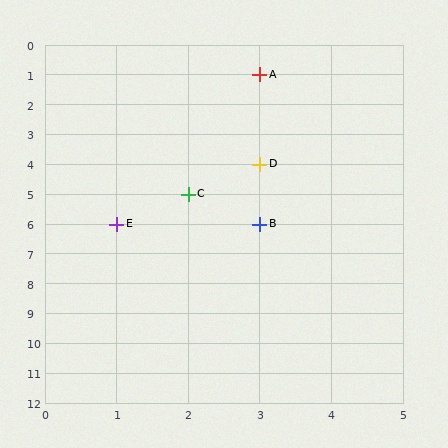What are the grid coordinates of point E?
Point E is at grid coordinates (1, 6).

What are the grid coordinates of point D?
Point D is at grid coordinates (3, 4).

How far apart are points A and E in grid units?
Points A and E are 2 columns and 5 rows apart (about 5.4 grid units diagonally).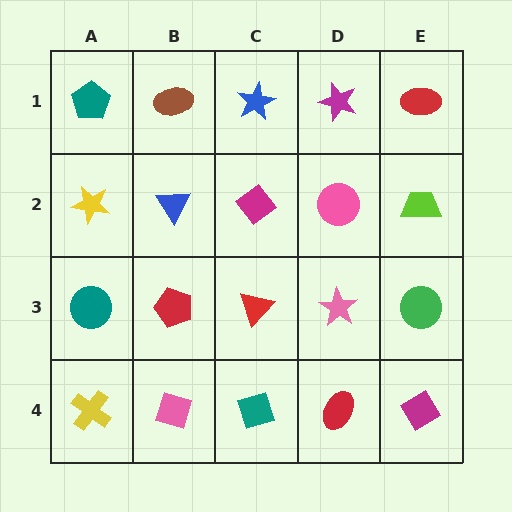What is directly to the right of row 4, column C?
A red ellipse.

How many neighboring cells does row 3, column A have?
3.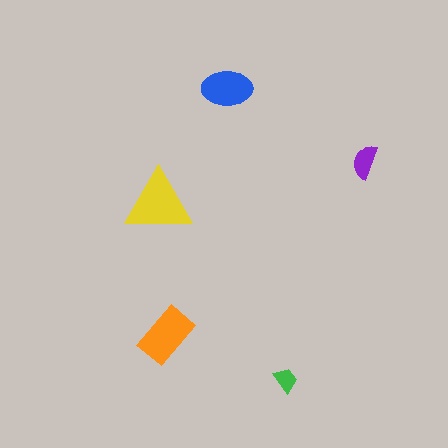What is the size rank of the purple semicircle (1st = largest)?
4th.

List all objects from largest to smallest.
The yellow triangle, the orange rectangle, the blue ellipse, the purple semicircle, the green trapezoid.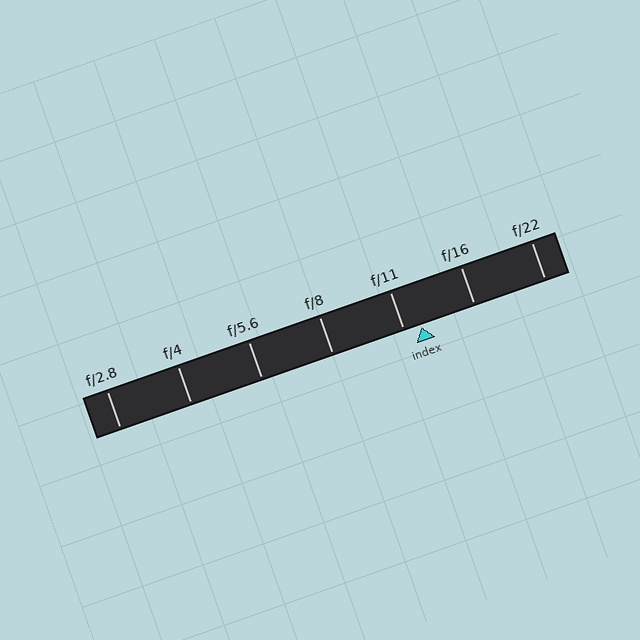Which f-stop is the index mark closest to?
The index mark is closest to f/11.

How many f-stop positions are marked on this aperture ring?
There are 7 f-stop positions marked.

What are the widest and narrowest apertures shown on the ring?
The widest aperture shown is f/2.8 and the narrowest is f/22.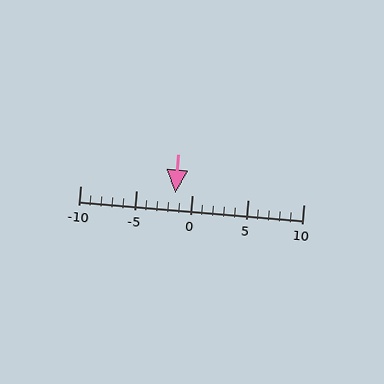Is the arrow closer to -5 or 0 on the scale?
The arrow is closer to 0.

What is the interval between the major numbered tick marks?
The major tick marks are spaced 5 units apart.